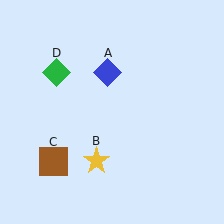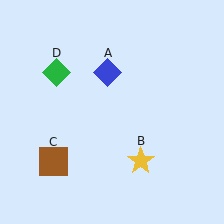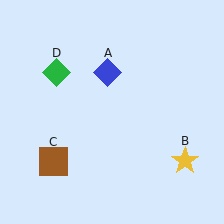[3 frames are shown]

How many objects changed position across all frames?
1 object changed position: yellow star (object B).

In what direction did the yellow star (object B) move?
The yellow star (object B) moved right.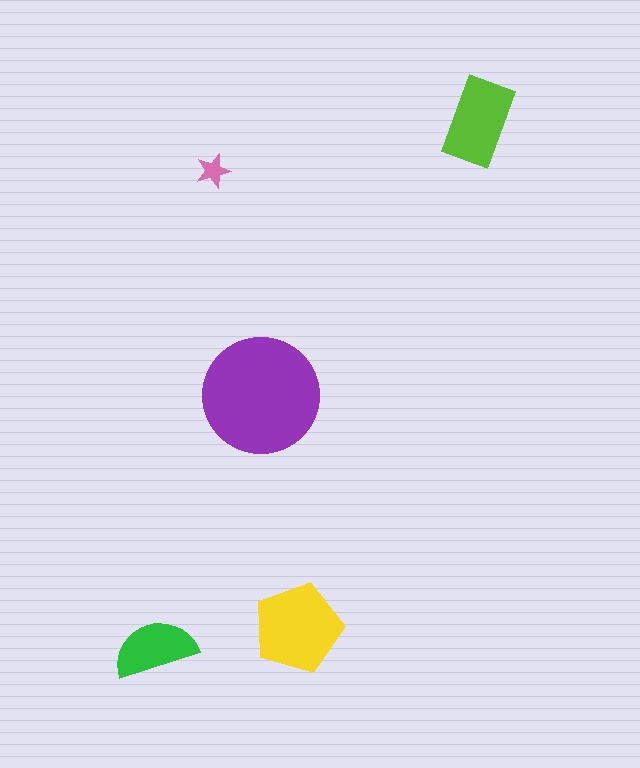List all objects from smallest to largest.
The pink star, the green semicircle, the lime rectangle, the yellow pentagon, the purple circle.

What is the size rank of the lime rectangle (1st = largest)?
3rd.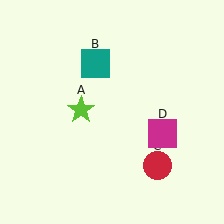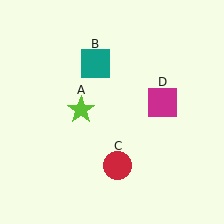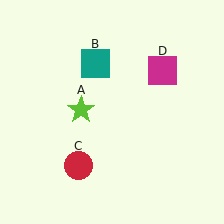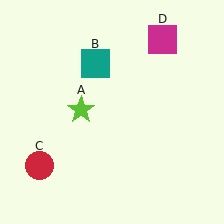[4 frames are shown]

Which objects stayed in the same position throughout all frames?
Lime star (object A) and teal square (object B) remained stationary.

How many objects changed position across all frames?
2 objects changed position: red circle (object C), magenta square (object D).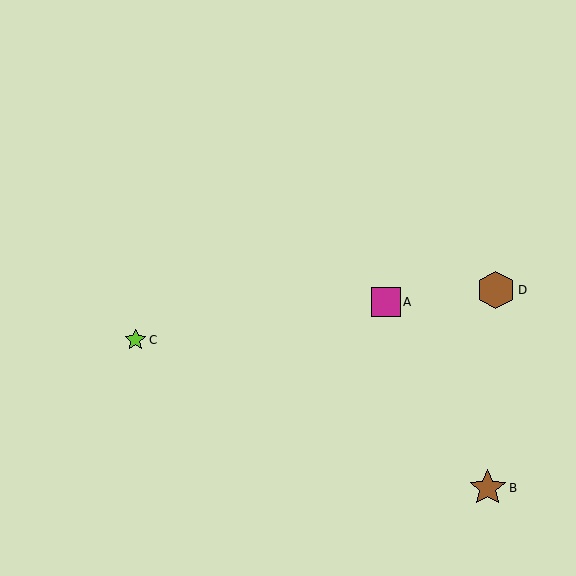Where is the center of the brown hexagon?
The center of the brown hexagon is at (496, 290).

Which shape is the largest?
The brown hexagon (labeled D) is the largest.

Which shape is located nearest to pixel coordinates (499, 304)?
The brown hexagon (labeled D) at (496, 290) is nearest to that location.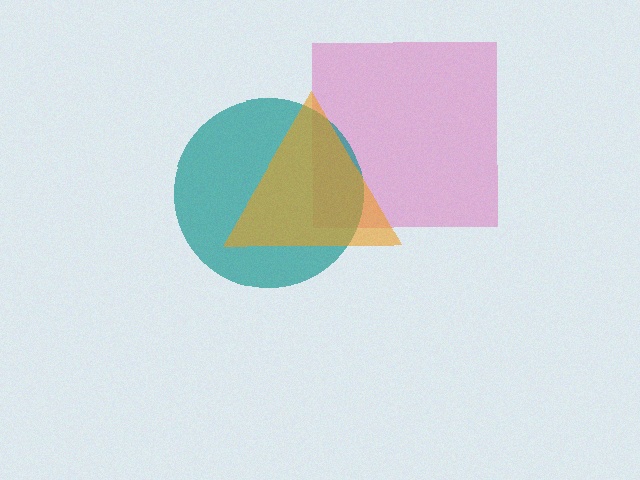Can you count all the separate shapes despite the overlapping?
Yes, there are 3 separate shapes.